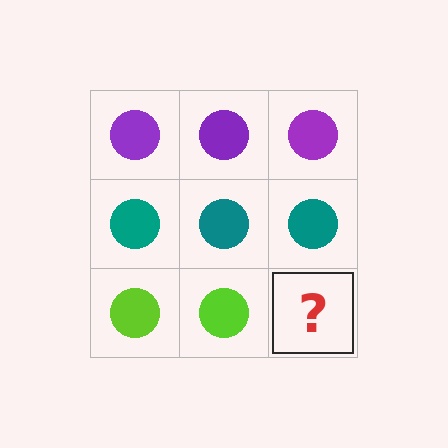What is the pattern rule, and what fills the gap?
The rule is that each row has a consistent color. The gap should be filled with a lime circle.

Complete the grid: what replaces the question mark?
The question mark should be replaced with a lime circle.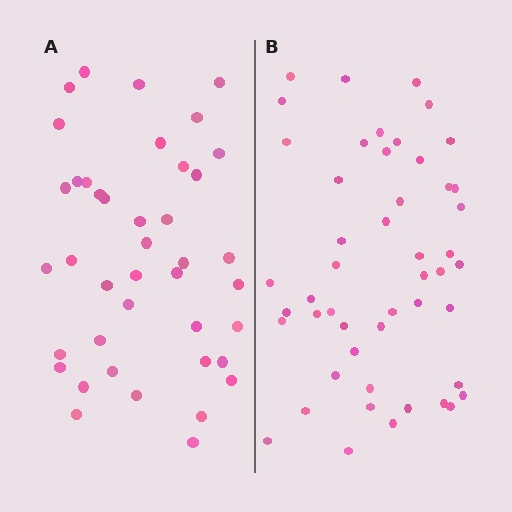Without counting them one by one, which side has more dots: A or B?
Region B (the right region) has more dots.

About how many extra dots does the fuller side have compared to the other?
Region B has roughly 8 or so more dots than region A.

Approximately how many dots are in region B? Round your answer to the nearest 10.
About 50 dots. (The exact count is 49, which rounds to 50.)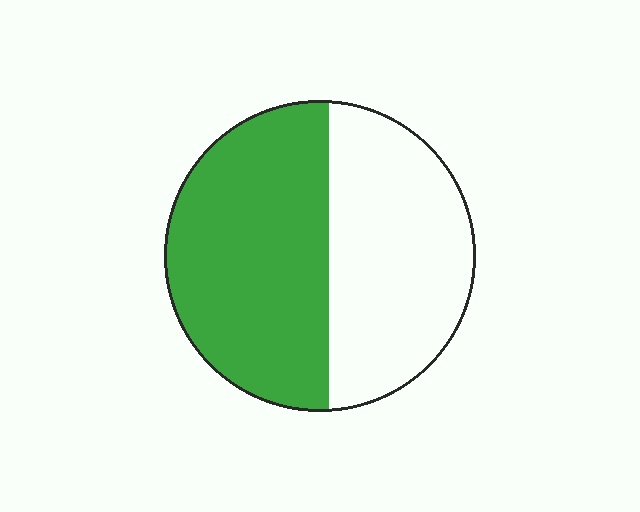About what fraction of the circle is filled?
About one half (1/2).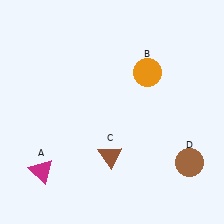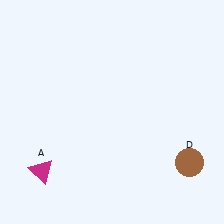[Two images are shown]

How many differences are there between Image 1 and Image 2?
There are 2 differences between the two images.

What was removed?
The brown triangle (C), the orange circle (B) were removed in Image 2.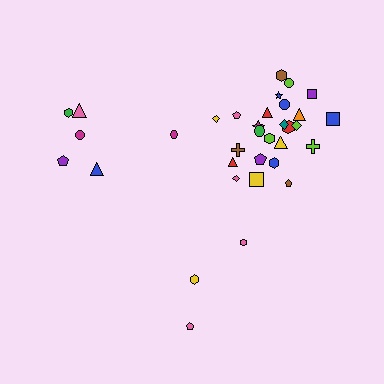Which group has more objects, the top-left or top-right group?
The top-right group.